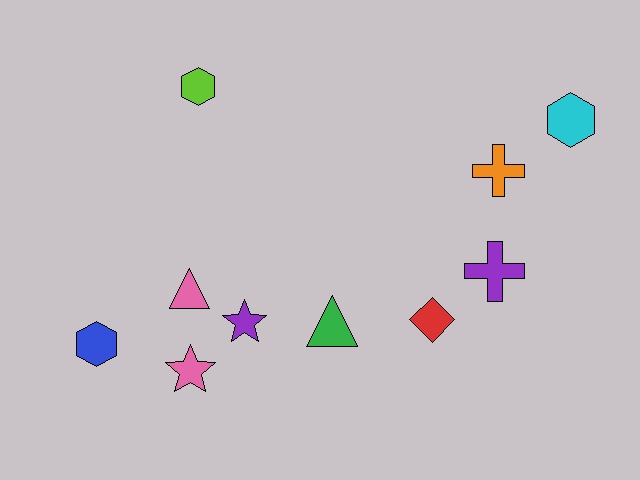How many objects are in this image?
There are 10 objects.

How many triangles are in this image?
There are 2 triangles.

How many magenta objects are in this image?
There are no magenta objects.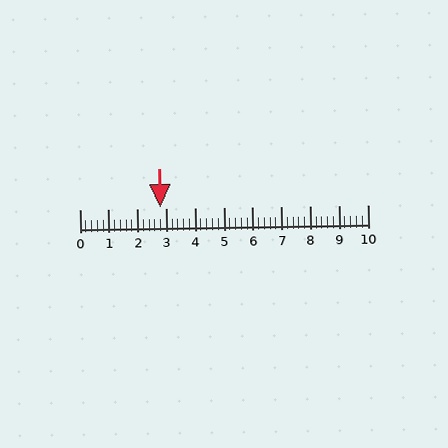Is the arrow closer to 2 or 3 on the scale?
The arrow is closer to 3.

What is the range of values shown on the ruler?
The ruler shows values from 0 to 10.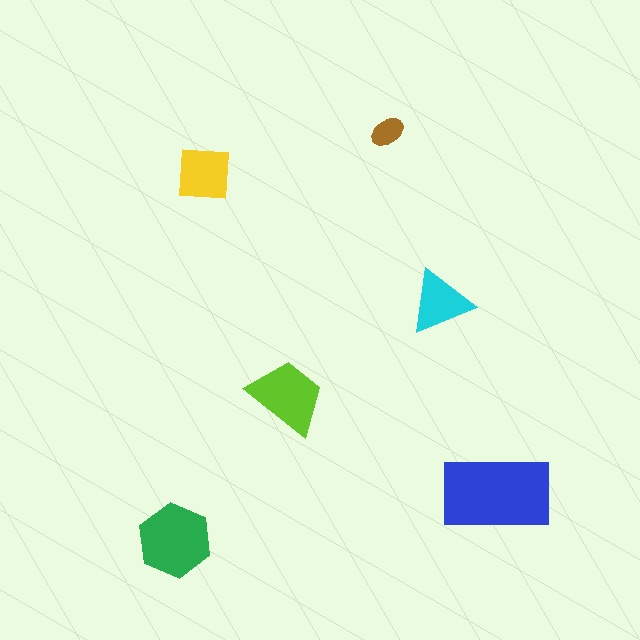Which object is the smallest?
The brown ellipse.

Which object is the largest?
The blue rectangle.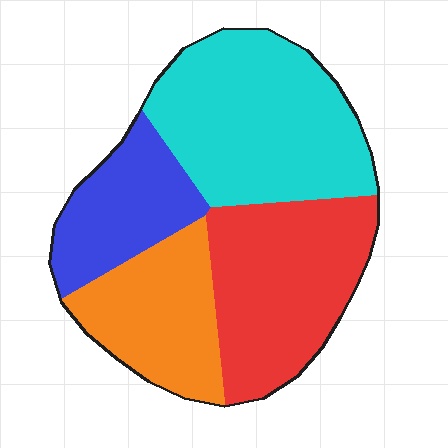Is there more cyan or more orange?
Cyan.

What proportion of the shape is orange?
Orange takes up between a sixth and a third of the shape.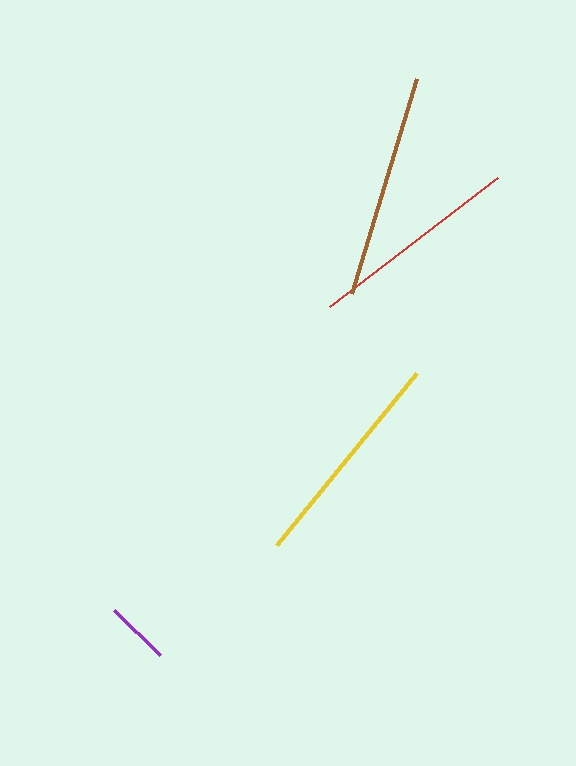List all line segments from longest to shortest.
From longest to shortest: brown, yellow, red, purple.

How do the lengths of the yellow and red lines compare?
The yellow and red lines are approximately the same length.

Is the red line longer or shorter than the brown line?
The brown line is longer than the red line.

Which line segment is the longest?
The brown line is the longest at approximately 225 pixels.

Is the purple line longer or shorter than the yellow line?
The yellow line is longer than the purple line.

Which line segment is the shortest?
The purple line is the shortest at approximately 64 pixels.